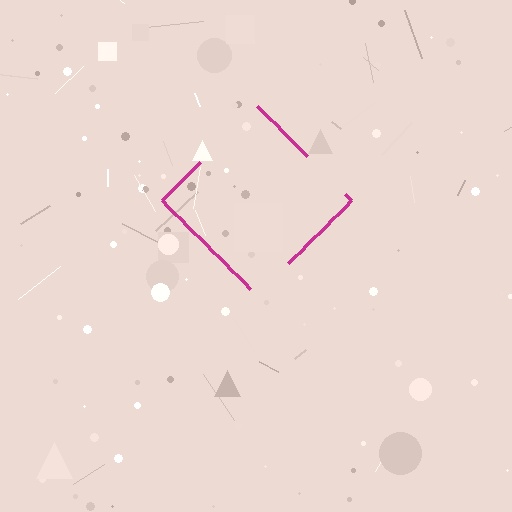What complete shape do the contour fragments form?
The contour fragments form a diamond.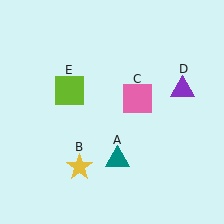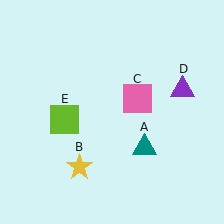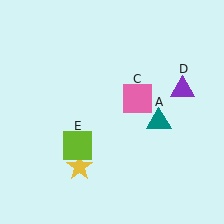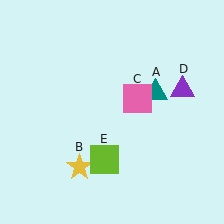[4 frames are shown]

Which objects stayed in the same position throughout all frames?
Yellow star (object B) and pink square (object C) and purple triangle (object D) remained stationary.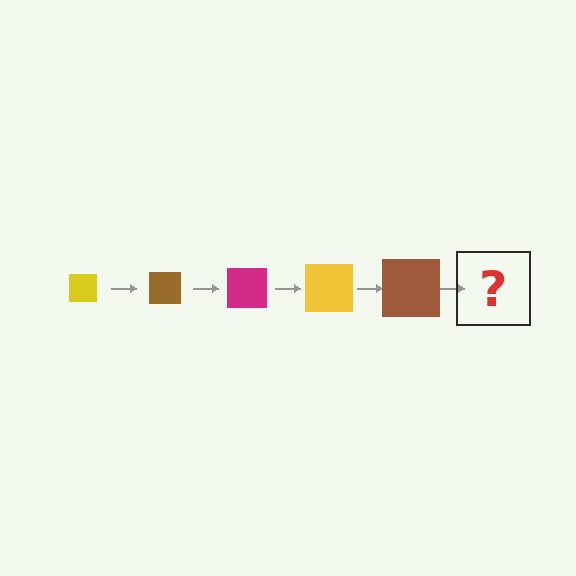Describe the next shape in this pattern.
It should be a magenta square, larger than the previous one.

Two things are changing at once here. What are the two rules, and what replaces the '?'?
The two rules are that the square grows larger each step and the color cycles through yellow, brown, and magenta. The '?' should be a magenta square, larger than the previous one.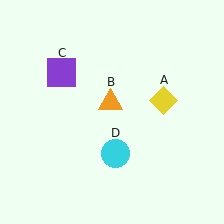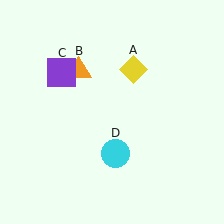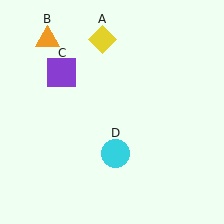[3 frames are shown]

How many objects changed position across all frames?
2 objects changed position: yellow diamond (object A), orange triangle (object B).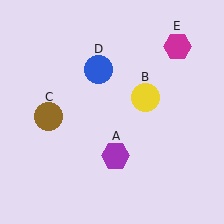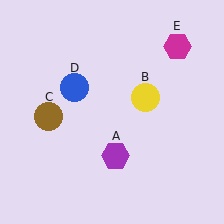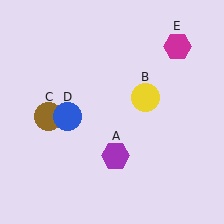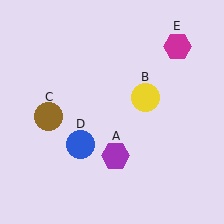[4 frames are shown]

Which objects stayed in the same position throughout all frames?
Purple hexagon (object A) and yellow circle (object B) and brown circle (object C) and magenta hexagon (object E) remained stationary.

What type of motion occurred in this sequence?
The blue circle (object D) rotated counterclockwise around the center of the scene.